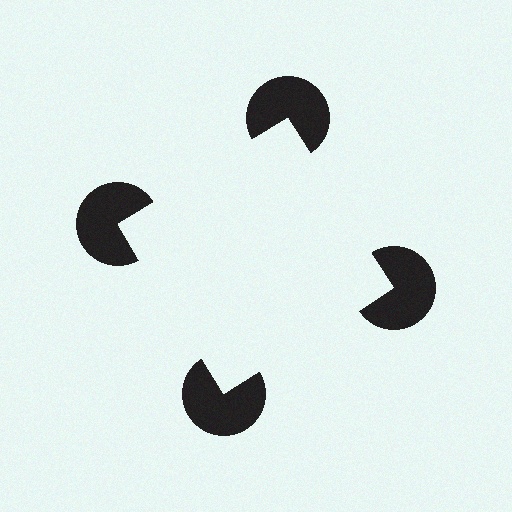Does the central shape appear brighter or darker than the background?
It typically appears slightly brighter than the background, even though no actual brightness change is drawn.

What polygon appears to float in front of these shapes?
An illusory square — its edges are inferred from the aligned wedge cuts in the pac-man discs, not physically drawn.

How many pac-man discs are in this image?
There are 4 — one at each vertex of the illusory square.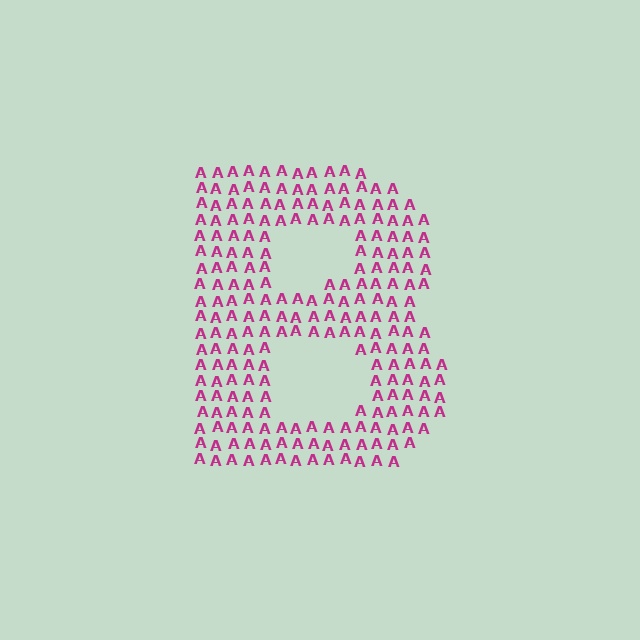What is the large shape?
The large shape is the letter B.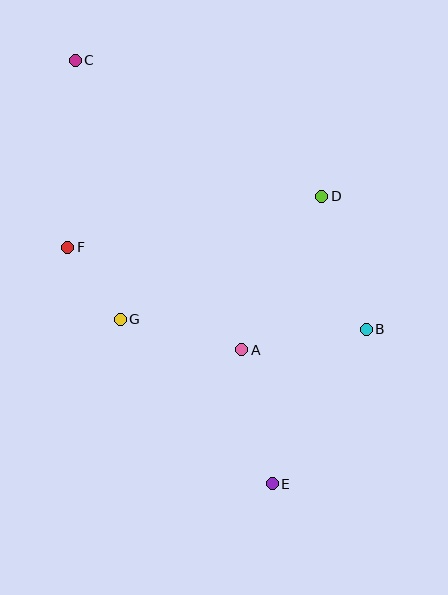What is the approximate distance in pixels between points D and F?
The distance between D and F is approximately 259 pixels.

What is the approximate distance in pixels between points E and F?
The distance between E and F is approximately 313 pixels.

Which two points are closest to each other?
Points F and G are closest to each other.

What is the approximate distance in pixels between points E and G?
The distance between E and G is approximately 224 pixels.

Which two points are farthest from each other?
Points C and E are farthest from each other.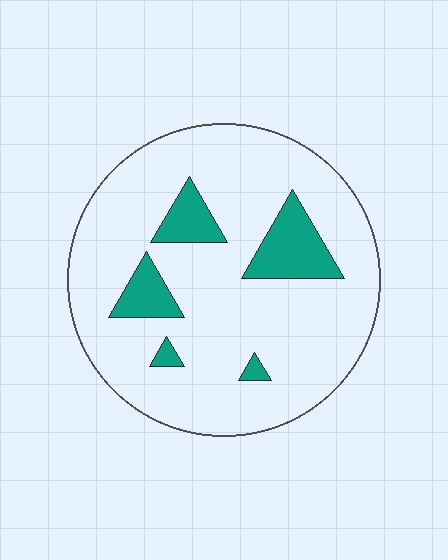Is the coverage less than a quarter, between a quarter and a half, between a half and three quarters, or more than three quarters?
Less than a quarter.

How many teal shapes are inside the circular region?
5.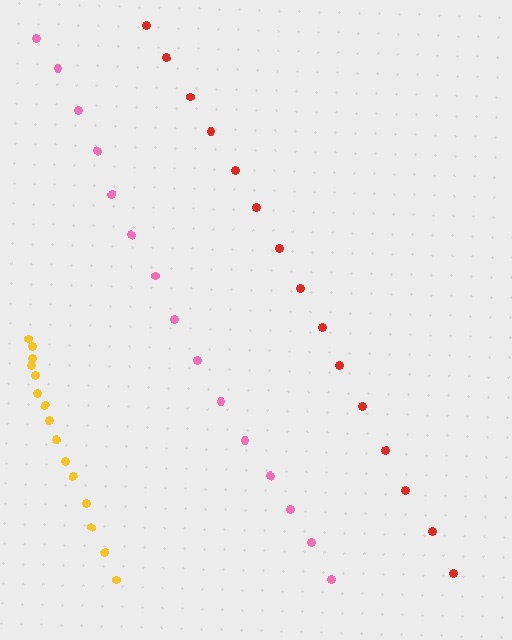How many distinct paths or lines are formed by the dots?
There are 3 distinct paths.